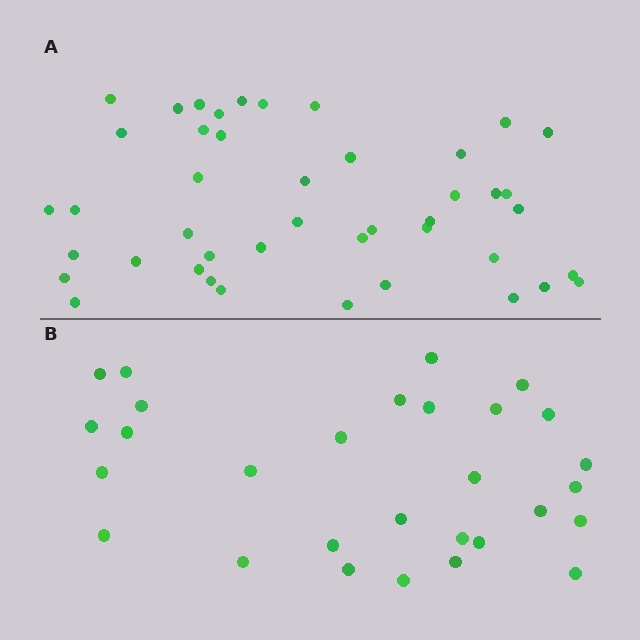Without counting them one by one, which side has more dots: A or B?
Region A (the top region) has more dots.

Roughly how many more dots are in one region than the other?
Region A has approximately 15 more dots than region B.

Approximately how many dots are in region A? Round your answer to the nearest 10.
About 40 dots. (The exact count is 44, which rounds to 40.)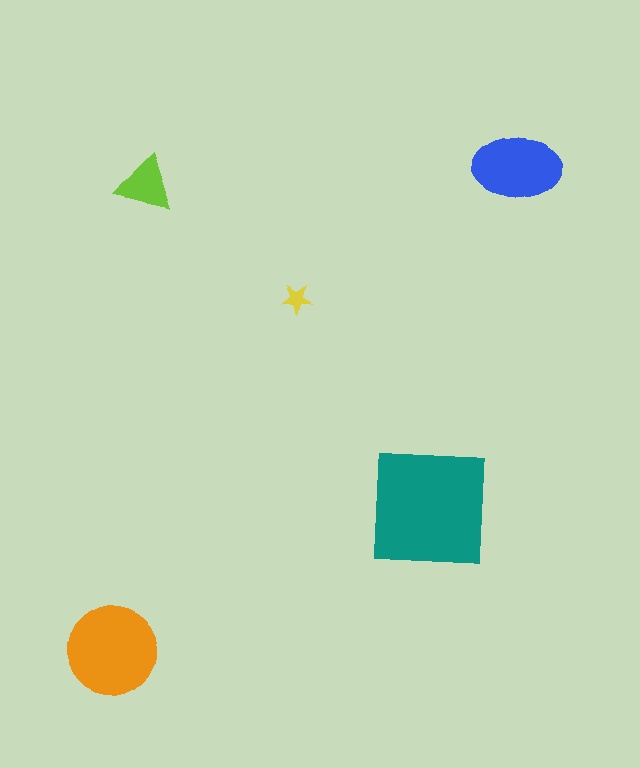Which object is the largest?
The teal square.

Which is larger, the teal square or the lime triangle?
The teal square.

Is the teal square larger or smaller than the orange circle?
Larger.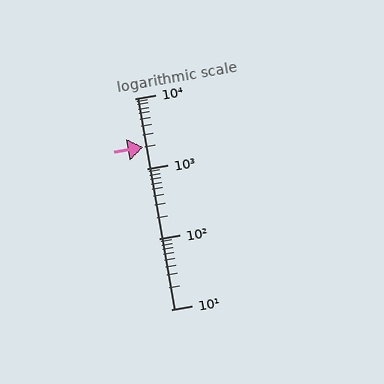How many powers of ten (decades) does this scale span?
The scale spans 3 decades, from 10 to 10000.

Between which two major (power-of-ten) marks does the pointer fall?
The pointer is between 1000 and 10000.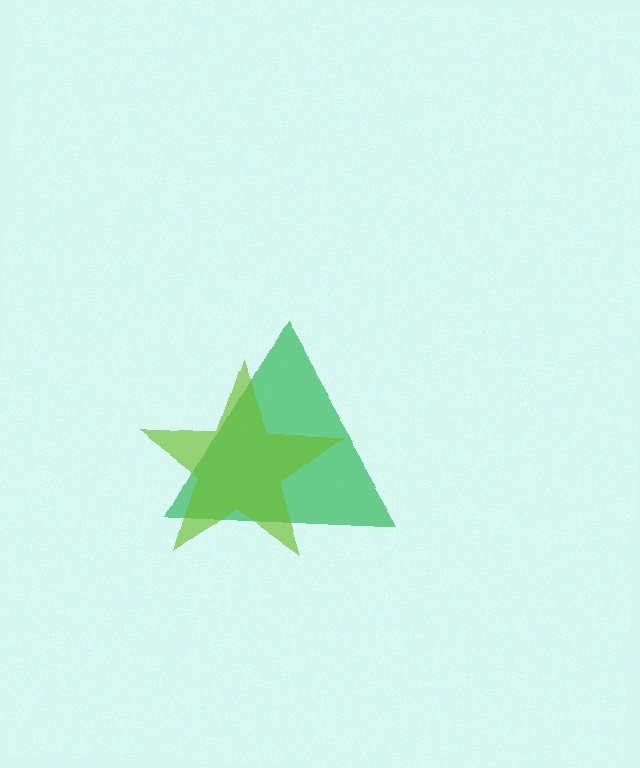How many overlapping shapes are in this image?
There are 2 overlapping shapes in the image.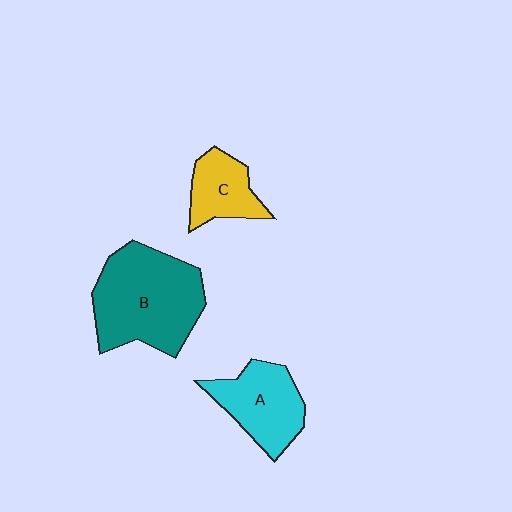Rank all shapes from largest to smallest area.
From largest to smallest: B (teal), A (cyan), C (yellow).